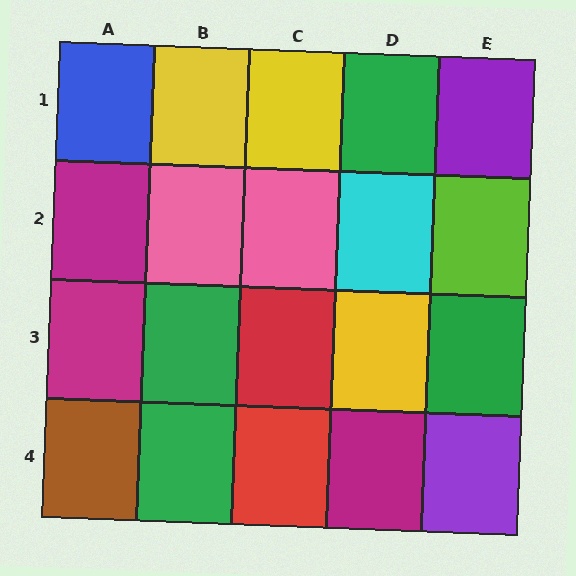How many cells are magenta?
3 cells are magenta.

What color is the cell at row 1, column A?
Blue.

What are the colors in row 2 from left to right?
Magenta, pink, pink, cyan, lime.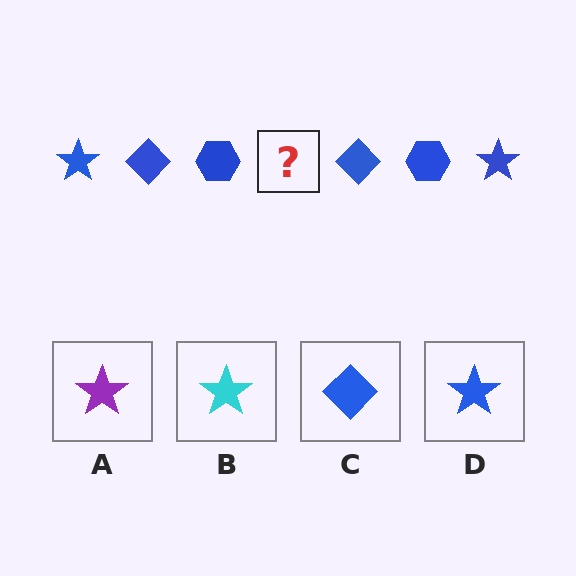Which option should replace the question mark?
Option D.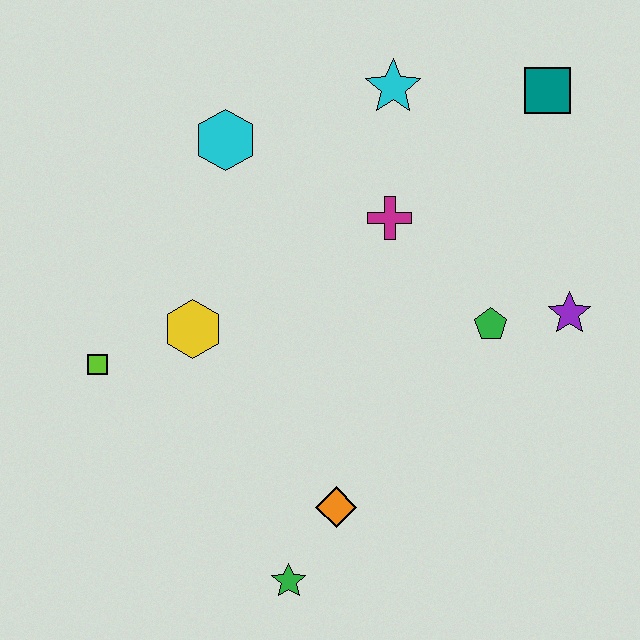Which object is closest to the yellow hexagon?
The lime square is closest to the yellow hexagon.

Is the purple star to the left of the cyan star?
No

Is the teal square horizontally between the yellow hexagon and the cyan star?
No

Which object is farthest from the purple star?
The lime square is farthest from the purple star.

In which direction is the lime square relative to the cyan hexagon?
The lime square is below the cyan hexagon.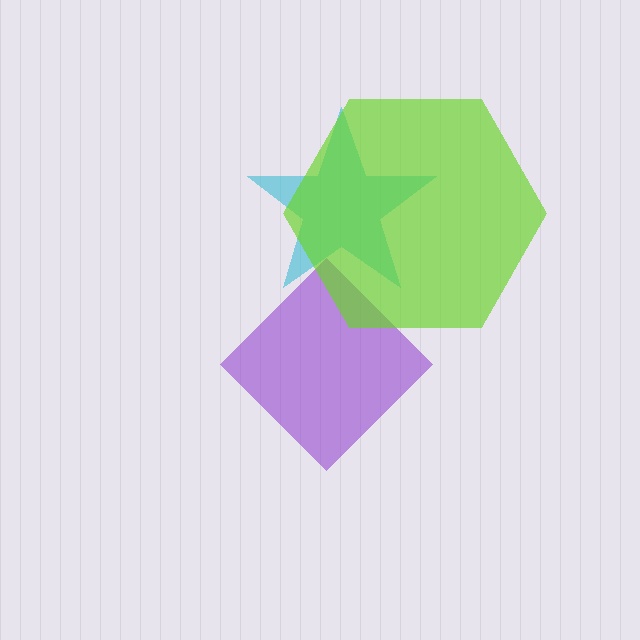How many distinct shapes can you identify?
There are 3 distinct shapes: a purple diamond, a cyan star, a lime hexagon.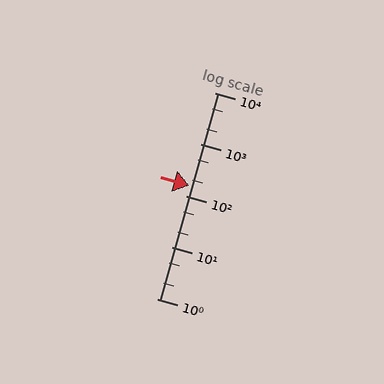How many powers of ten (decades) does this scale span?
The scale spans 4 decades, from 1 to 10000.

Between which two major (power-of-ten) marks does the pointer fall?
The pointer is between 100 and 1000.